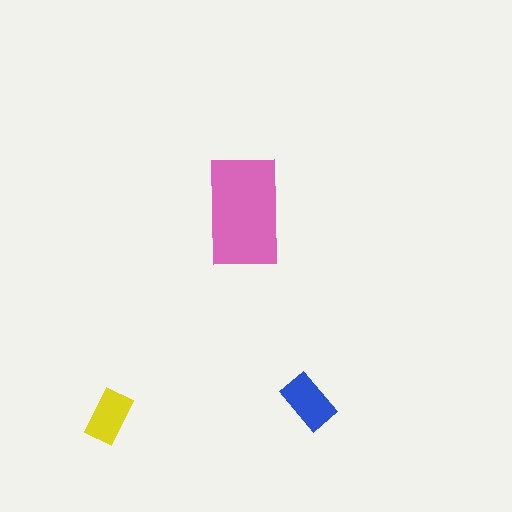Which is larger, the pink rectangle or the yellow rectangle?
The pink one.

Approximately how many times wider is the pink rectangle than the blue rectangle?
About 2 times wider.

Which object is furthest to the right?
The blue rectangle is rightmost.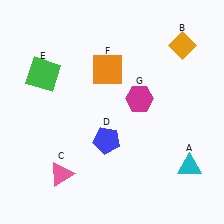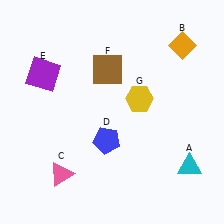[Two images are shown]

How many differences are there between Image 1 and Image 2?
There are 3 differences between the two images.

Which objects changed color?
E changed from green to purple. F changed from orange to brown. G changed from magenta to yellow.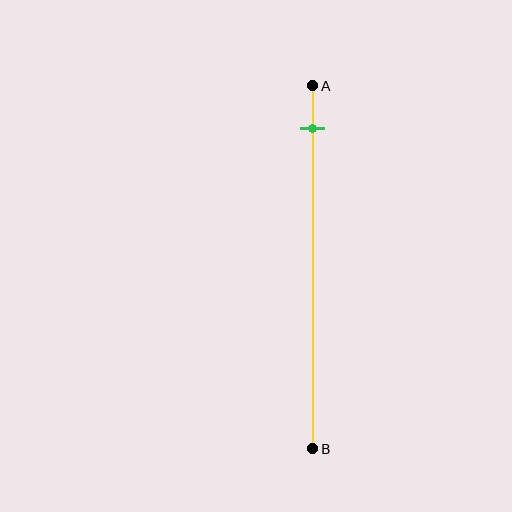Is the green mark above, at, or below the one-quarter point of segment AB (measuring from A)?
The green mark is above the one-quarter point of segment AB.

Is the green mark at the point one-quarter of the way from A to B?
No, the mark is at about 10% from A, not at the 25% one-quarter point.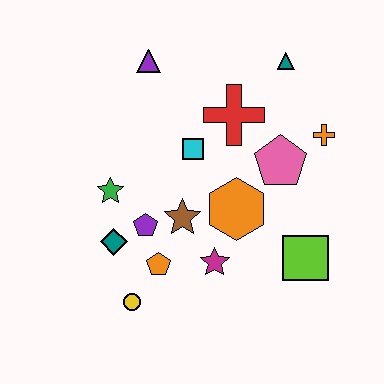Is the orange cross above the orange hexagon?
Yes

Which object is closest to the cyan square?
The red cross is closest to the cyan square.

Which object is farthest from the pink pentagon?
The yellow circle is farthest from the pink pentagon.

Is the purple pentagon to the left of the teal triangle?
Yes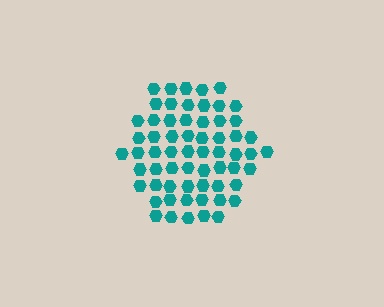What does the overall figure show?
The overall figure shows a hexagon.